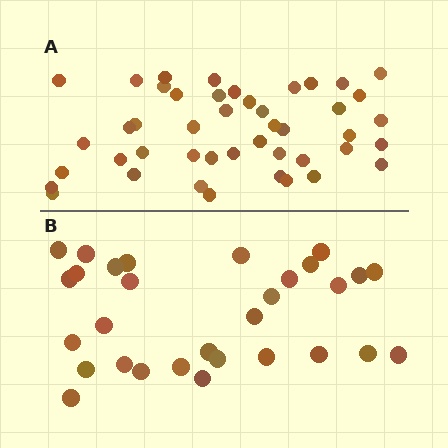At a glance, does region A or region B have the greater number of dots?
Region A (the top region) has more dots.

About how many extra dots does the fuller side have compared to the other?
Region A has approximately 15 more dots than region B.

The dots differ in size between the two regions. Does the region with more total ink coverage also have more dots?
No. Region B has more total ink coverage because its dots are larger, but region A actually contains more individual dots. Total area can be misleading — the number of items is what matters here.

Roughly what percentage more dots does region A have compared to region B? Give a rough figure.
About 50% more.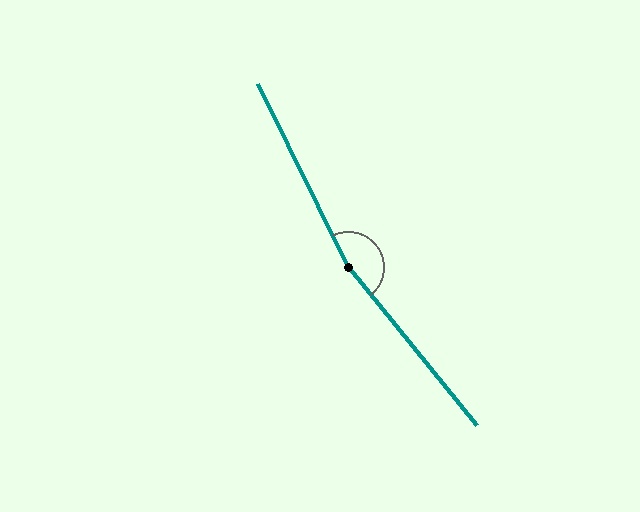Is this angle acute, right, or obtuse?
It is obtuse.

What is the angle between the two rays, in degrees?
Approximately 167 degrees.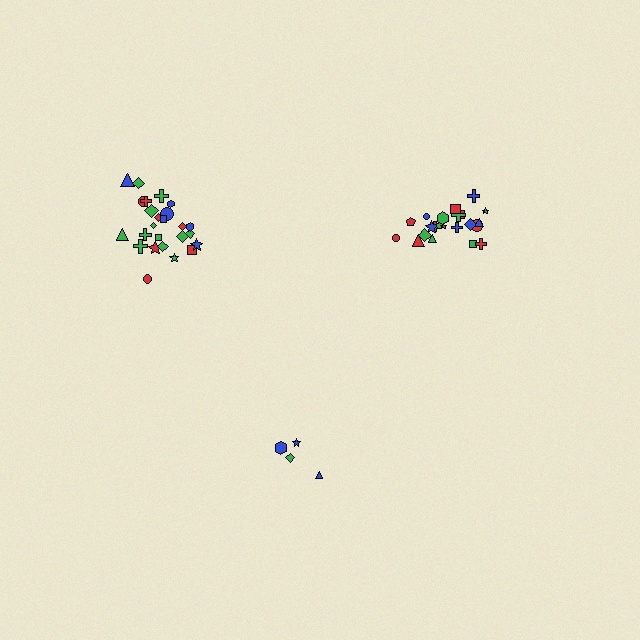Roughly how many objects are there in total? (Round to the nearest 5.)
Roughly 50 objects in total.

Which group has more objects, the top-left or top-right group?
The top-left group.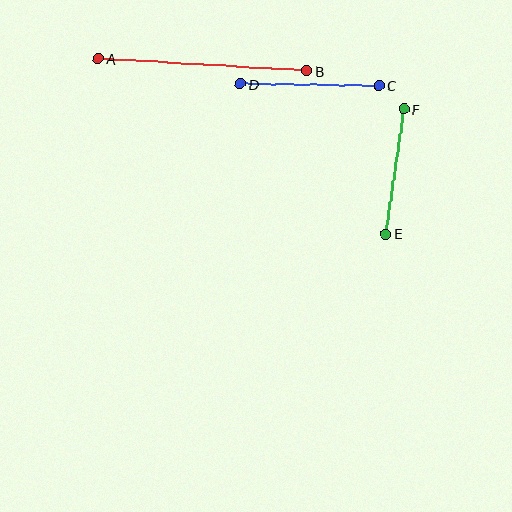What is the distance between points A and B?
The distance is approximately 209 pixels.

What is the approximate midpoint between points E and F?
The midpoint is at approximately (395, 172) pixels.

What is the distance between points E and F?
The distance is approximately 126 pixels.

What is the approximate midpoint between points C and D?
The midpoint is at approximately (310, 85) pixels.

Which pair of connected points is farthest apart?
Points A and B are farthest apart.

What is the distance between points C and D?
The distance is approximately 139 pixels.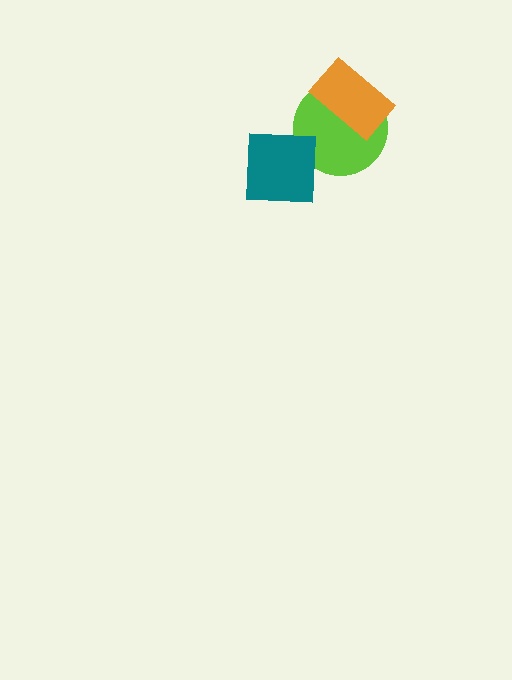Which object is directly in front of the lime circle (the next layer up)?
The orange rectangle is directly in front of the lime circle.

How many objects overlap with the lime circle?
2 objects overlap with the lime circle.